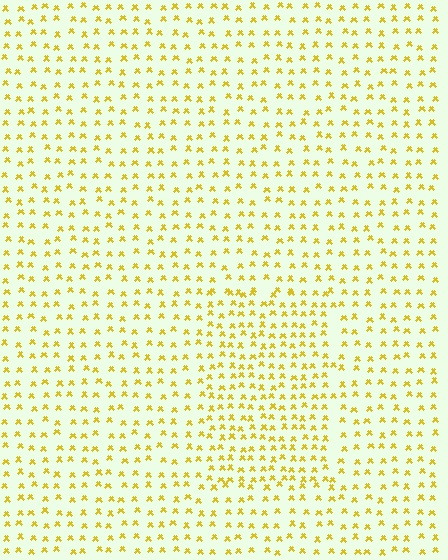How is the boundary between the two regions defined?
The boundary is defined by a change in element density (approximately 1.6x ratio). All elements are the same color, size, and shape.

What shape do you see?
I see a rectangle.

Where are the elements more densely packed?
The elements are more densely packed inside the rectangle boundary.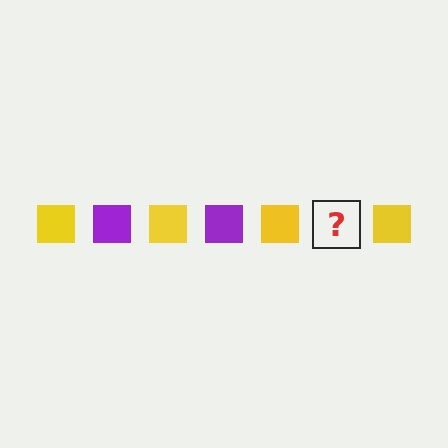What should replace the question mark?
The question mark should be replaced with a purple square.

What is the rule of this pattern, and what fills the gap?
The rule is that the pattern cycles through yellow, purple squares. The gap should be filled with a purple square.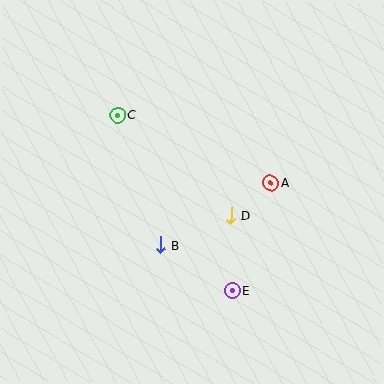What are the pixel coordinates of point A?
Point A is at (271, 183).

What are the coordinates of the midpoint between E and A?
The midpoint between E and A is at (252, 237).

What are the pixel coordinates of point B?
Point B is at (161, 245).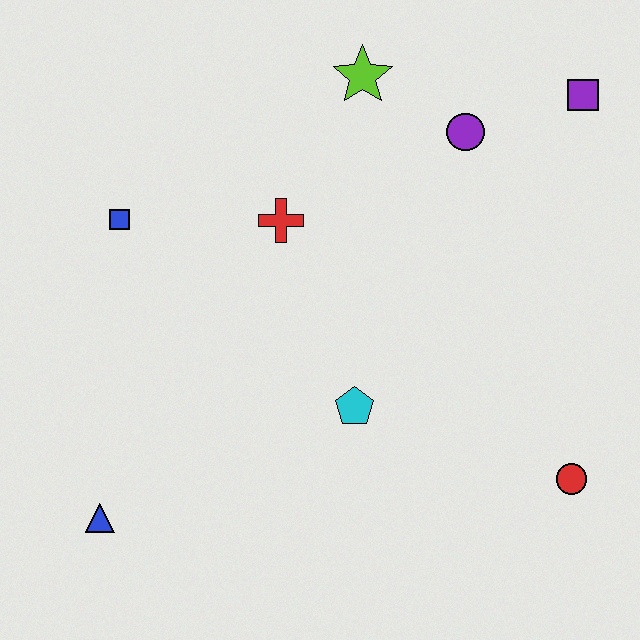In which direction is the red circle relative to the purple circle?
The red circle is below the purple circle.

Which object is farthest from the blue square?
The red circle is farthest from the blue square.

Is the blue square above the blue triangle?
Yes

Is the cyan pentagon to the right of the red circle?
No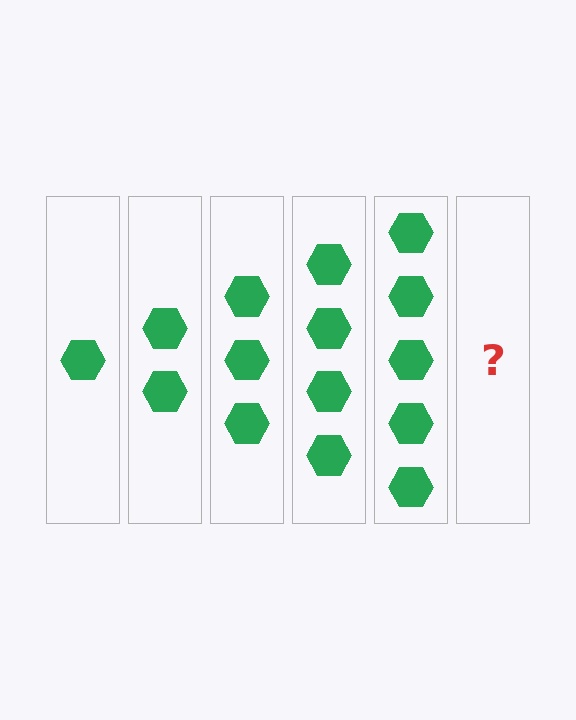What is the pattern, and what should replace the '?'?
The pattern is that each step adds one more hexagon. The '?' should be 6 hexagons.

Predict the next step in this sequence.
The next step is 6 hexagons.